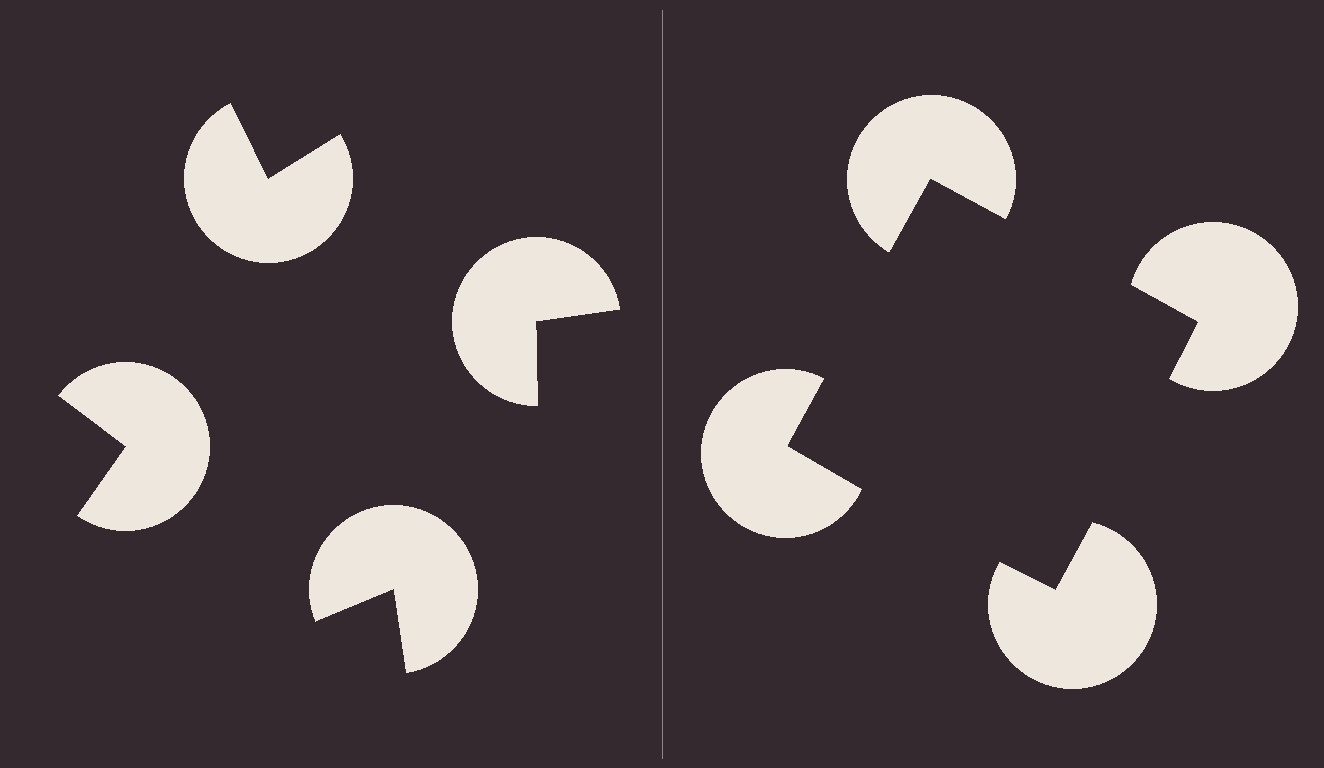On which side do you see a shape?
An illusory square appears on the right side. On the left side the wedge cuts are rotated, so no coherent shape forms.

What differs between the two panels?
The pac-man discs are positioned identically on both sides; only the wedge orientations differ. On the right they align to a square; on the left they are misaligned.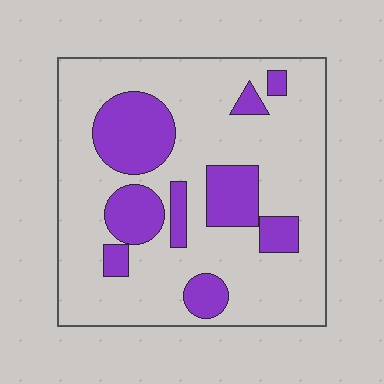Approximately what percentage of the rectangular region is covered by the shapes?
Approximately 25%.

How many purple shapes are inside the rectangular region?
9.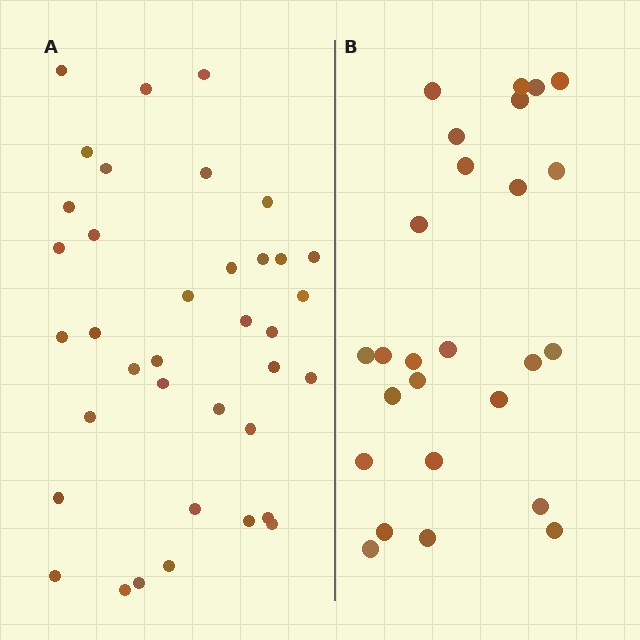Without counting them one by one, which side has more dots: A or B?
Region A (the left region) has more dots.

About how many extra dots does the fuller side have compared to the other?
Region A has roughly 12 or so more dots than region B.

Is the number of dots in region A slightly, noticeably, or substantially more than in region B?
Region A has noticeably more, but not dramatically so. The ratio is roughly 1.4 to 1.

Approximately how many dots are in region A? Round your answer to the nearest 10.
About 40 dots. (The exact count is 37, which rounds to 40.)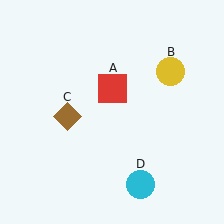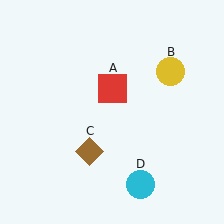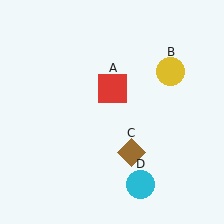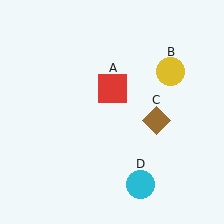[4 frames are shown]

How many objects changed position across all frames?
1 object changed position: brown diamond (object C).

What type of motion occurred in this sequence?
The brown diamond (object C) rotated counterclockwise around the center of the scene.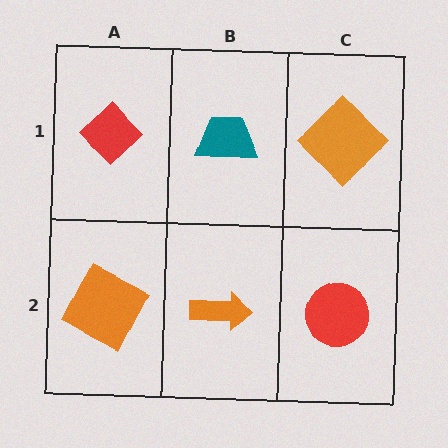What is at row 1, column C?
An orange diamond.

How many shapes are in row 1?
3 shapes.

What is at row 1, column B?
A teal trapezoid.